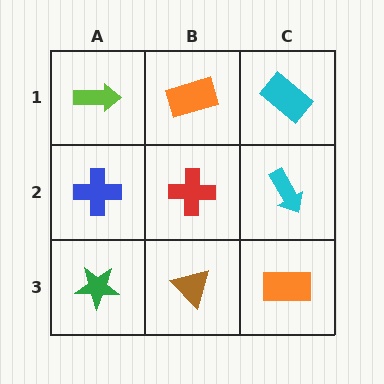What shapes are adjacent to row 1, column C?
A cyan arrow (row 2, column C), an orange rectangle (row 1, column B).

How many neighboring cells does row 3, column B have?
3.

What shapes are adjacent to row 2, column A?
A lime arrow (row 1, column A), a green star (row 3, column A), a red cross (row 2, column B).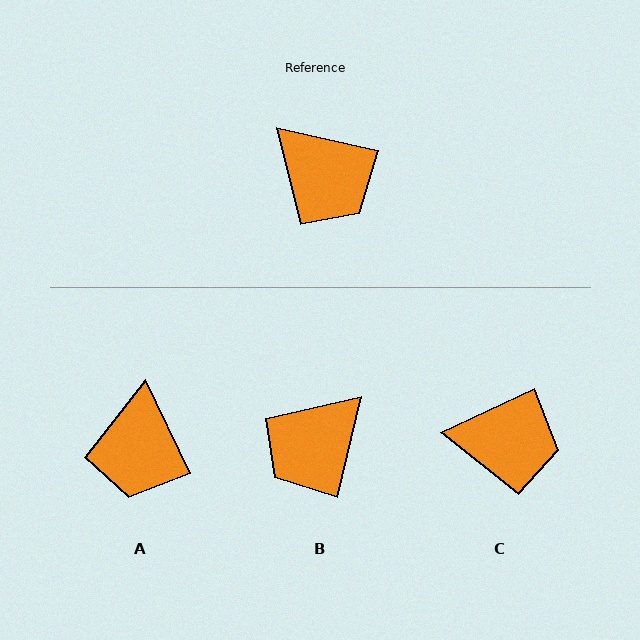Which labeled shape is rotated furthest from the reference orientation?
B, about 91 degrees away.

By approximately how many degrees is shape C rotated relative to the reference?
Approximately 38 degrees counter-clockwise.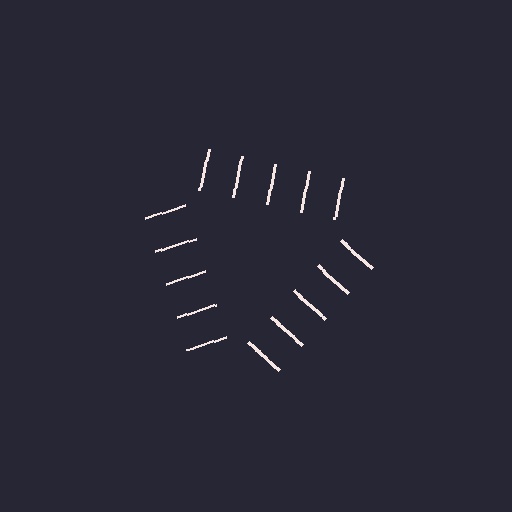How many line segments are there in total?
15 — 5 along each of the 3 edges.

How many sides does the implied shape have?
3 sides — the line-ends trace a triangle.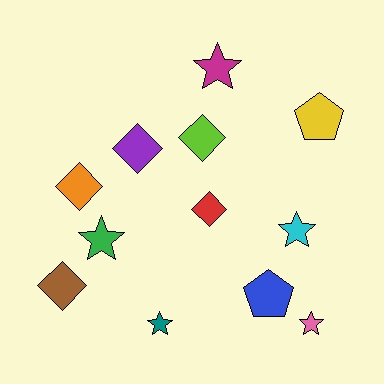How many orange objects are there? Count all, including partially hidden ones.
There is 1 orange object.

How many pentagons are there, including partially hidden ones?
There are 2 pentagons.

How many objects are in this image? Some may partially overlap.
There are 12 objects.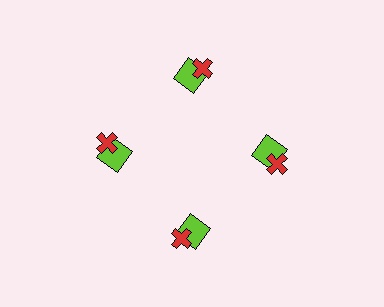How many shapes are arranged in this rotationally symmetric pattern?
There are 8 shapes, arranged in 4 groups of 2.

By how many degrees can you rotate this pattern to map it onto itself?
The pattern maps onto itself every 90 degrees of rotation.